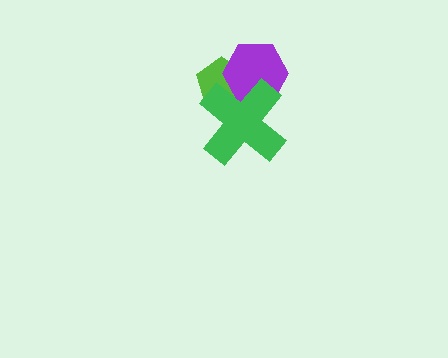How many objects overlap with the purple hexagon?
2 objects overlap with the purple hexagon.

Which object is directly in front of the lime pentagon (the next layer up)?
The purple hexagon is directly in front of the lime pentagon.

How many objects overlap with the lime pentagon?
2 objects overlap with the lime pentagon.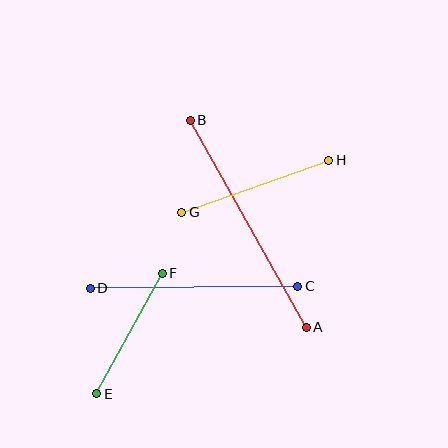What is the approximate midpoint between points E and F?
The midpoint is at approximately (129, 334) pixels.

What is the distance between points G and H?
The distance is approximately 156 pixels.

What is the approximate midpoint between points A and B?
The midpoint is at approximately (248, 224) pixels.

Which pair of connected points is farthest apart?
Points A and B are farthest apart.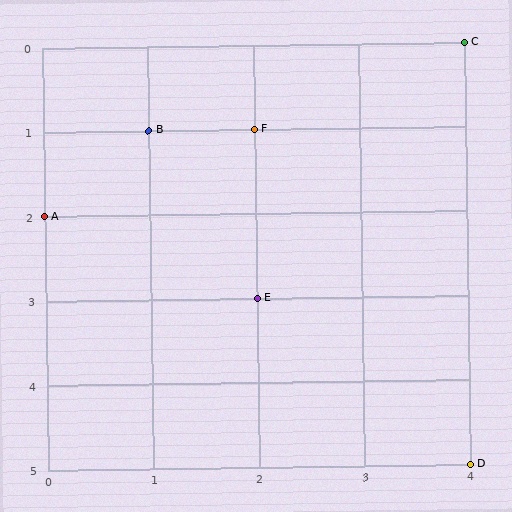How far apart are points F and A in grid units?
Points F and A are 2 columns and 1 row apart (about 2.2 grid units diagonally).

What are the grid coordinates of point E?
Point E is at grid coordinates (2, 3).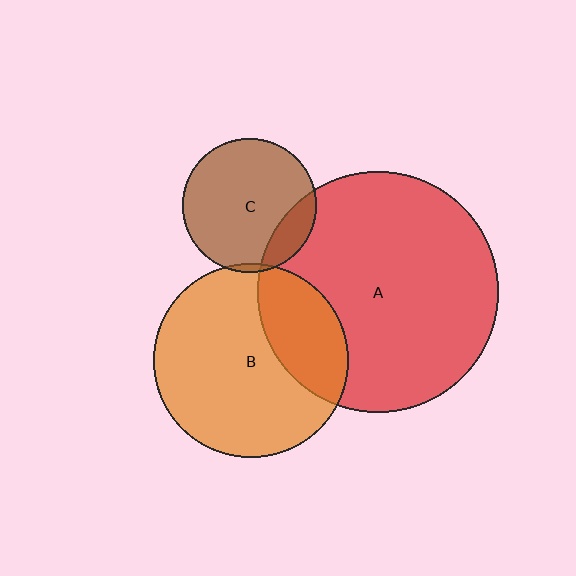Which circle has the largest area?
Circle A (red).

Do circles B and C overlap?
Yes.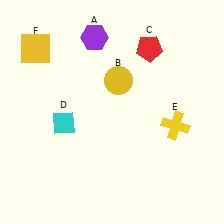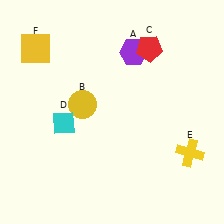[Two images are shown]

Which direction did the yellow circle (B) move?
The yellow circle (B) moved left.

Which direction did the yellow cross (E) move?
The yellow cross (E) moved down.